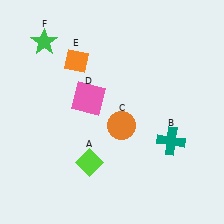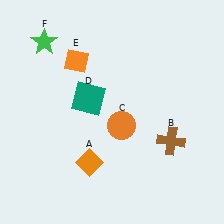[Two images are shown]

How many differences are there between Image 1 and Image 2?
There are 3 differences between the two images.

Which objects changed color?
A changed from lime to orange. B changed from teal to brown. D changed from pink to teal.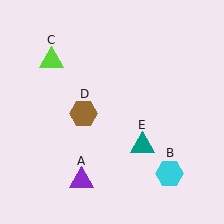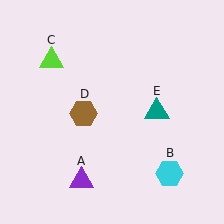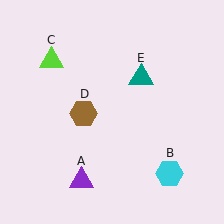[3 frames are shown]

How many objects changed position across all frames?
1 object changed position: teal triangle (object E).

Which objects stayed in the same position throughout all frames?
Purple triangle (object A) and cyan hexagon (object B) and lime triangle (object C) and brown hexagon (object D) remained stationary.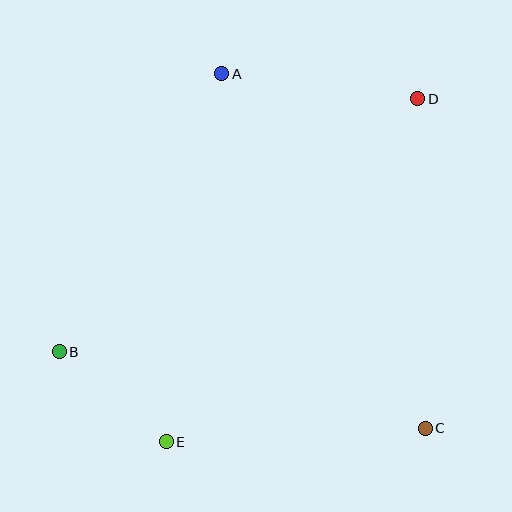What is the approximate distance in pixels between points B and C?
The distance between B and C is approximately 374 pixels.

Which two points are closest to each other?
Points B and E are closest to each other.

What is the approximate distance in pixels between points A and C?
The distance between A and C is approximately 409 pixels.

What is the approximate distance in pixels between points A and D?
The distance between A and D is approximately 197 pixels.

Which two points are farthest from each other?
Points B and D are farthest from each other.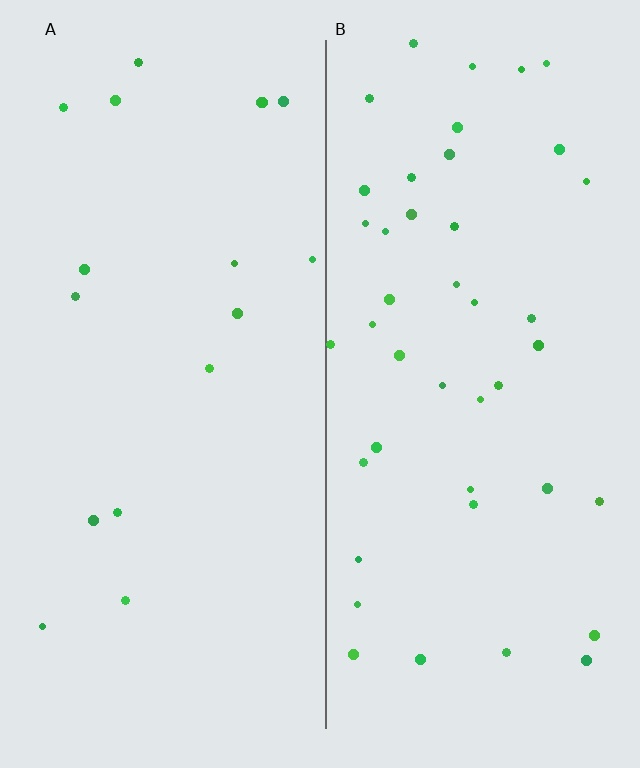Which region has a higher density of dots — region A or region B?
B (the right).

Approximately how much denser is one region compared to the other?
Approximately 2.5× — region B over region A.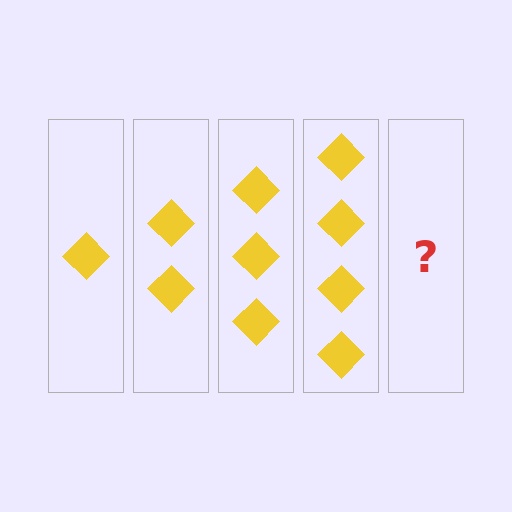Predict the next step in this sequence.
The next step is 5 diamonds.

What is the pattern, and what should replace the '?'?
The pattern is that each step adds one more diamond. The '?' should be 5 diamonds.